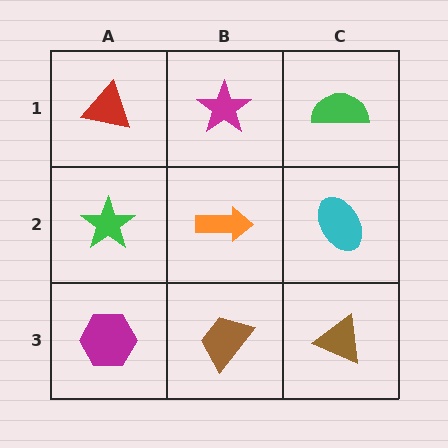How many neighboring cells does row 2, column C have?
3.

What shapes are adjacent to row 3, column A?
A green star (row 2, column A), a brown trapezoid (row 3, column B).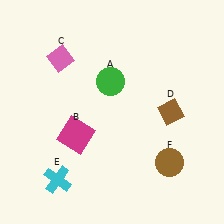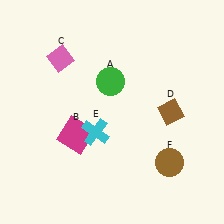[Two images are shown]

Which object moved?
The cyan cross (E) moved up.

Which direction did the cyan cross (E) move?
The cyan cross (E) moved up.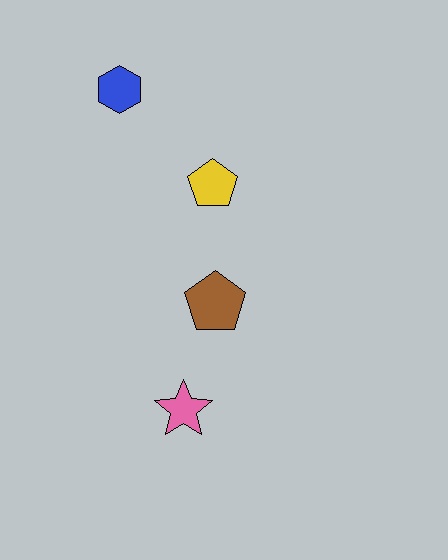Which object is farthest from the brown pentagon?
The blue hexagon is farthest from the brown pentagon.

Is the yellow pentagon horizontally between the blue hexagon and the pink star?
No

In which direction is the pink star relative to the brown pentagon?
The pink star is below the brown pentagon.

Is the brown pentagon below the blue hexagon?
Yes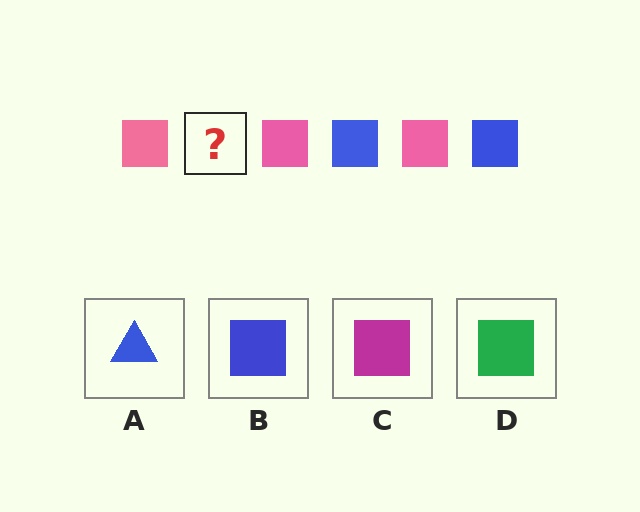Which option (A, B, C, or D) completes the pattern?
B.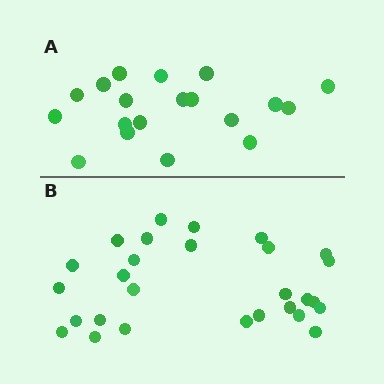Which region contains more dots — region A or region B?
Region B (the bottom region) has more dots.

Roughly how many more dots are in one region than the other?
Region B has roughly 8 or so more dots than region A.